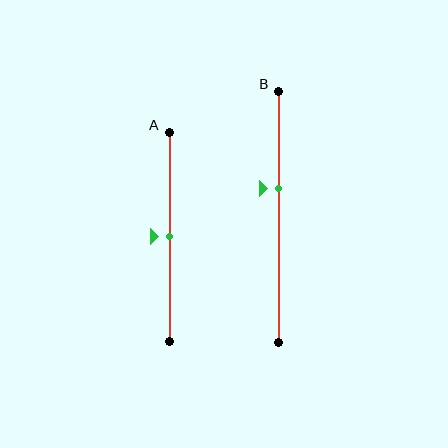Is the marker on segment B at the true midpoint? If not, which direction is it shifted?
No, the marker on segment B is shifted upward by about 11% of the segment length.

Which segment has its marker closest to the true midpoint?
Segment A has its marker closest to the true midpoint.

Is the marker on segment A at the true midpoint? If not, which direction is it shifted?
Yes, the marker on segment A is at the true midpoint.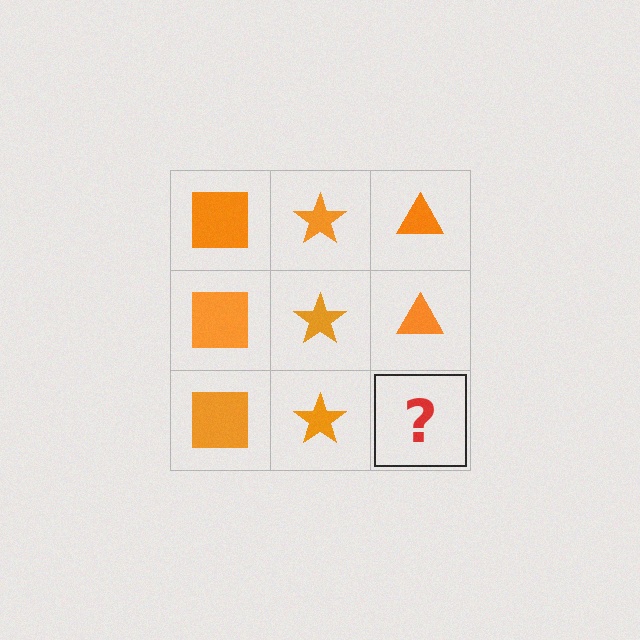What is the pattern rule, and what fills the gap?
The rule is that each column has a consistent shape. The gap should be filled with an orange triangle.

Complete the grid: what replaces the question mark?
The question mark should be replaced with an orange triangle.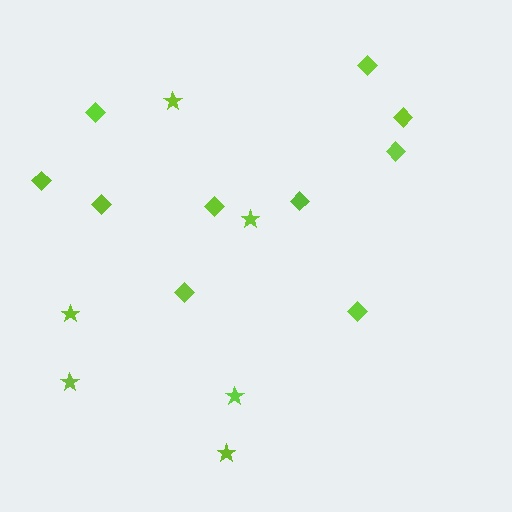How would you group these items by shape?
There are 2 groups: one group of diamonds (10) and one group of stars (6).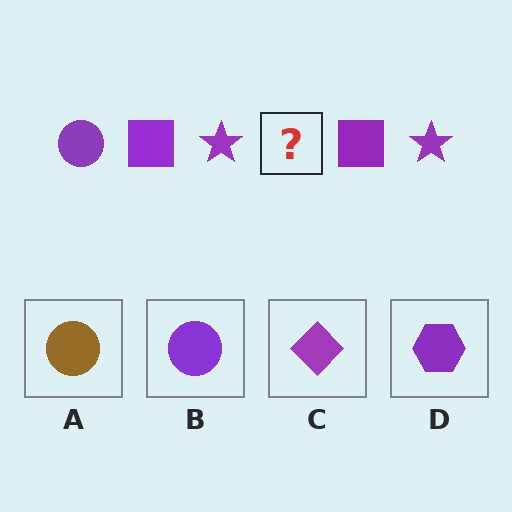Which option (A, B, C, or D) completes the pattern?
B.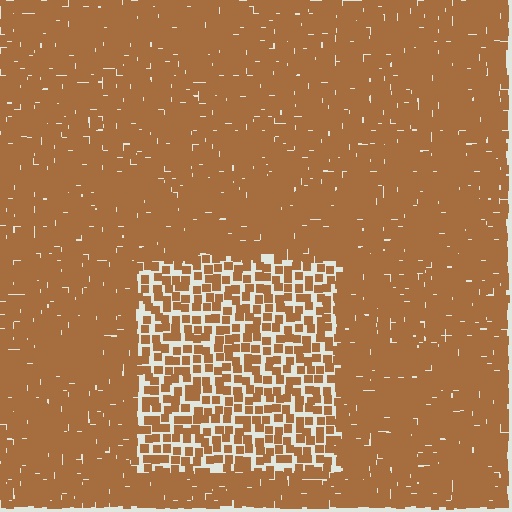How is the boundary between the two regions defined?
The boundary is defined by a change in element density (approximately 2.2x ratio). All elements are the same color, size, and shape.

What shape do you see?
I see a rectangle.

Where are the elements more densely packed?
The elements are more densely packed outside the rectangle boundary.